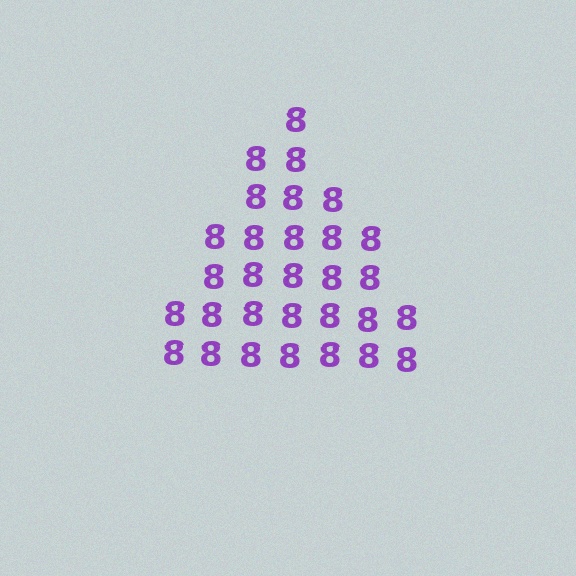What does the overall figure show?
The overall figure shows a triangle.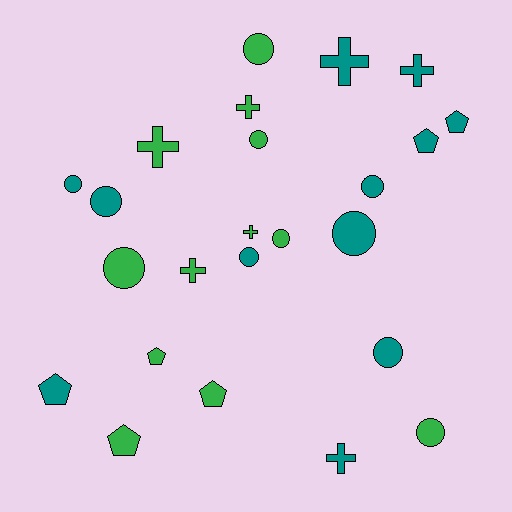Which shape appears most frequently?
Circle, with 11 objects.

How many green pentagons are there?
There are 3 green pentagons.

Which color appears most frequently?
Green, with 12 objects.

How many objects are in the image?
There are 24 objects.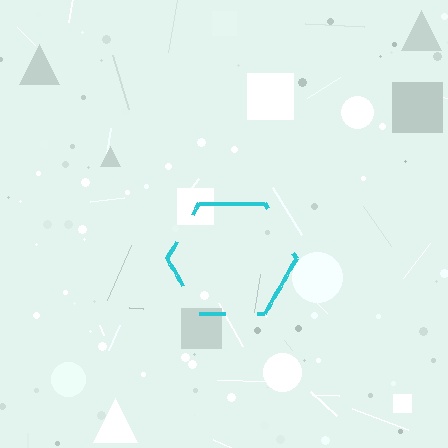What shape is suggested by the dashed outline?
The dashed outline suggests a hexagon.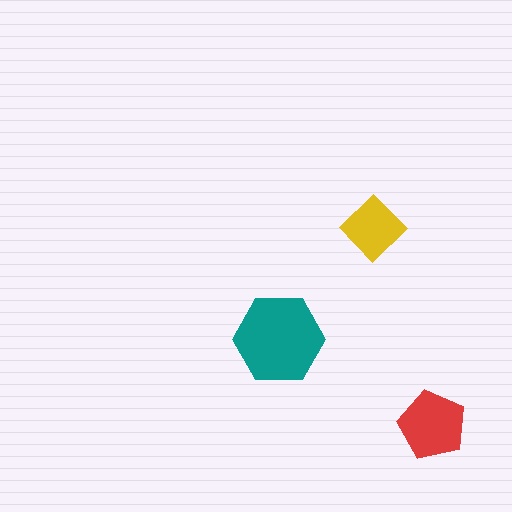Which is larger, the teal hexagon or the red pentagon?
The teal hexagon.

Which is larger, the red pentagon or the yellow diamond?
The red pentagon.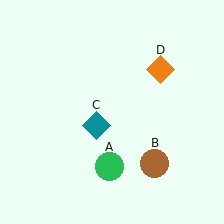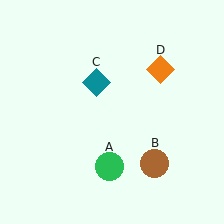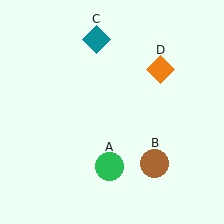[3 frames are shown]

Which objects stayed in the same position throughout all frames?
Green circle (object A) and brown circle (object B) and orange diamond (object D) remained stationary.